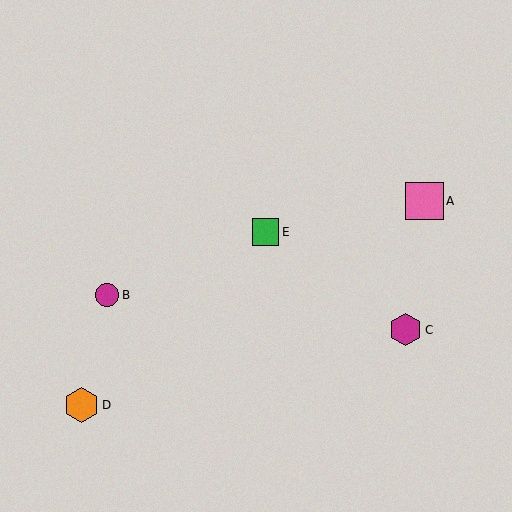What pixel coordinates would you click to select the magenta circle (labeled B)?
Click at (107, 295) to select the magenta circle B.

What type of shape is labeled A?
Shape A is a pink square.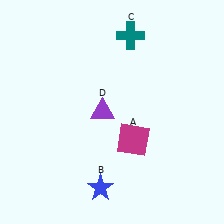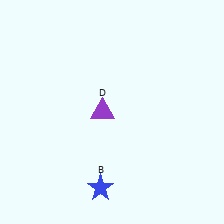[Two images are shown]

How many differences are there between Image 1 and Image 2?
There are 2 differences between the two images.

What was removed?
The teal cross (C), the magenta square (A) were removed in Image 2.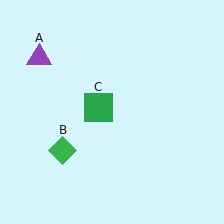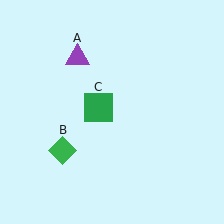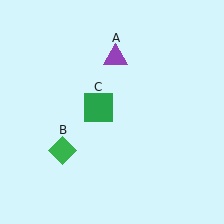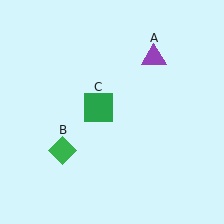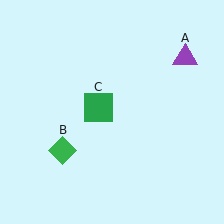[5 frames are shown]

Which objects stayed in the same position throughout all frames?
Green diamond (object B) and green square (object C) remained stationary.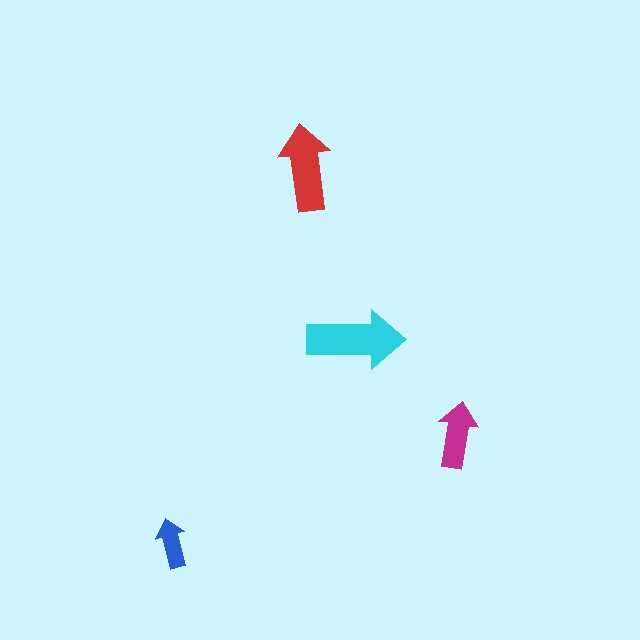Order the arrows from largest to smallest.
the cyan one, the red one, the magenta one, the blue one.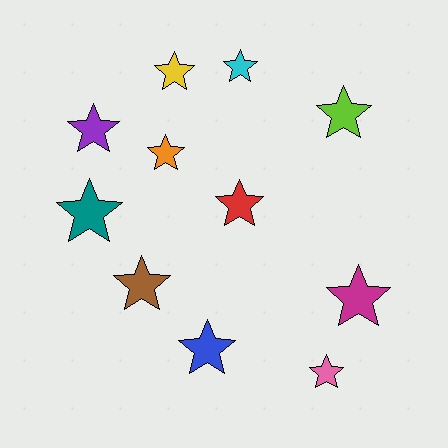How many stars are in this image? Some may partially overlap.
There are 11 stars.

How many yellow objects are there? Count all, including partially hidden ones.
There is 1 yellow object.